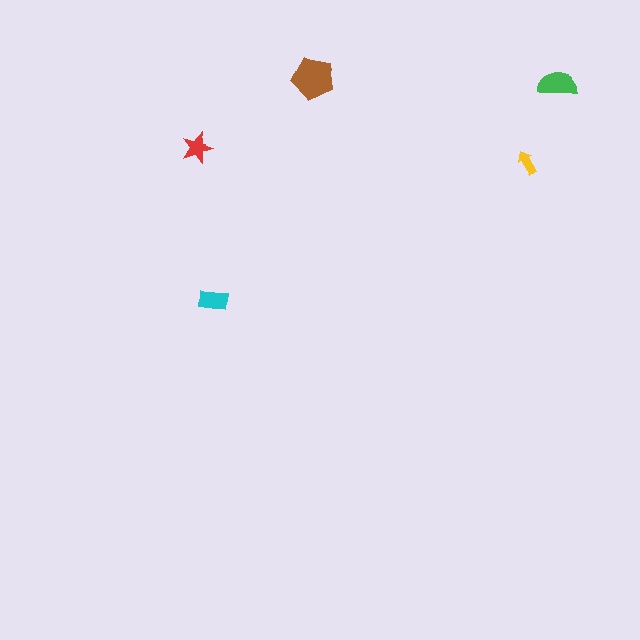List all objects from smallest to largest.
The yellow arrow, the red star, the cyan rectangle, the green semicircle, the brown pentagon.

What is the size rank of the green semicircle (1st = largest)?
2nd.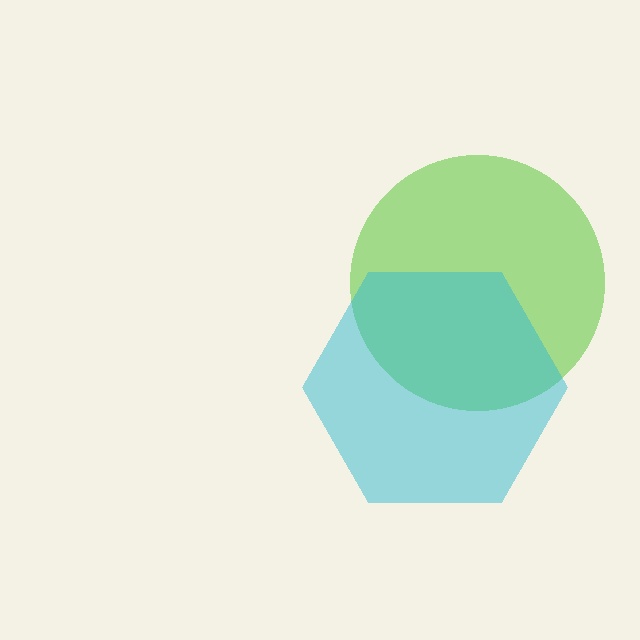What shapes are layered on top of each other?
The layered shapes are: a lime circle, a cyan hexagon.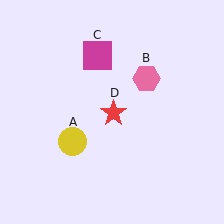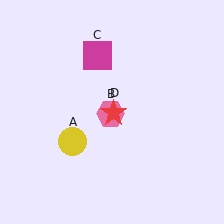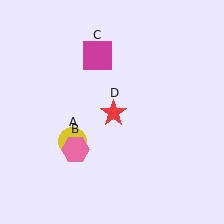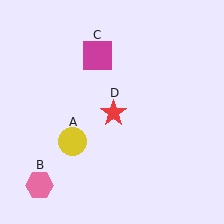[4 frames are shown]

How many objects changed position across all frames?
1 object changed position: pink hexagon (object B).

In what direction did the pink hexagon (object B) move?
The pink hexagon (object B) moved down and to the left.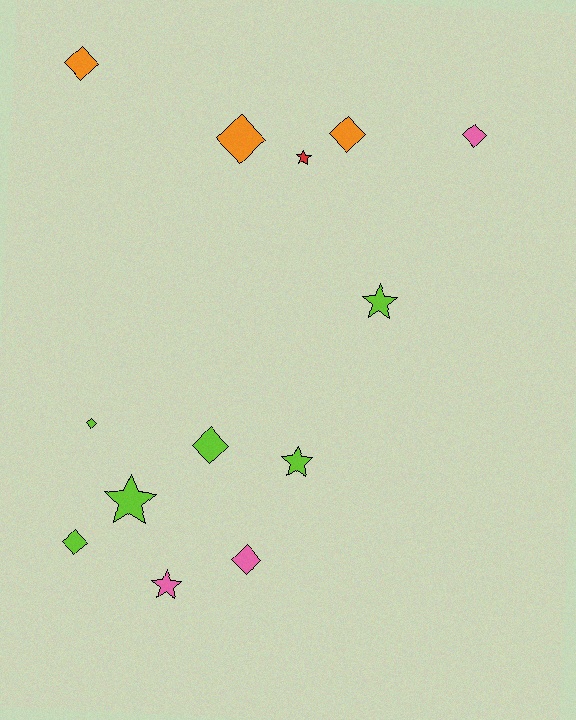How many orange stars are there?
There are no orange stars.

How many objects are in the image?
There are 13 objects.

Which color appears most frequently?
Lime, with 6 objects.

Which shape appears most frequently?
Diamond, with 8 objects.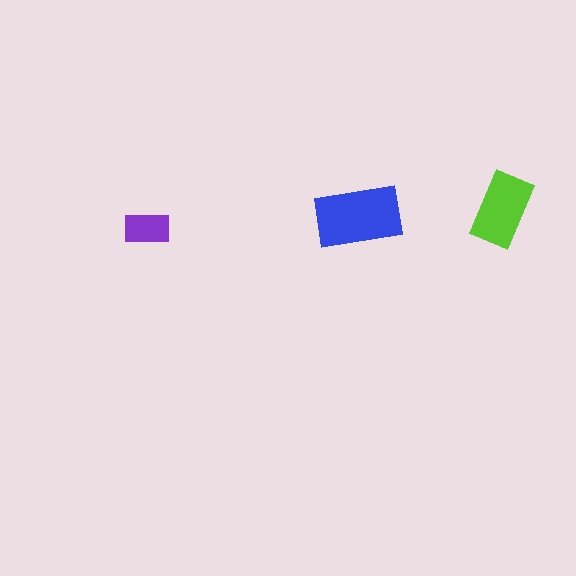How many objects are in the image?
There are 3 objects in the image.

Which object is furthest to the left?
The purple rectangle is leftmost.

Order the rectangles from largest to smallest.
the blue one, the lime one, the purple one.